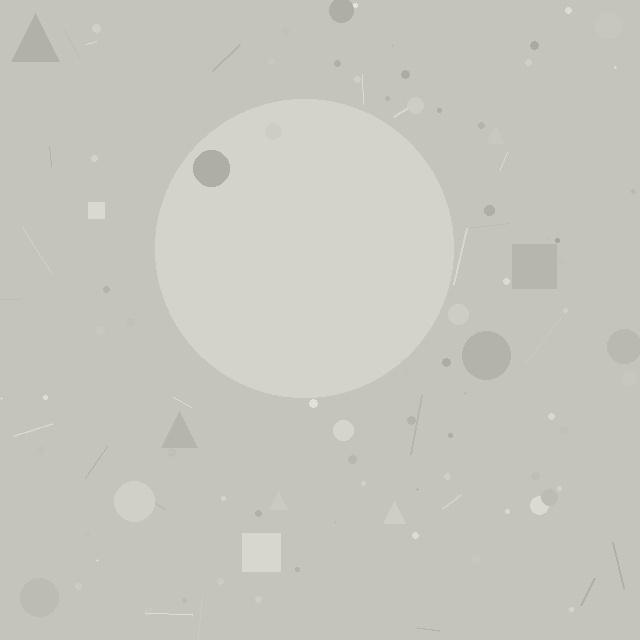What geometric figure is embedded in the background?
A circle is embedded in the background.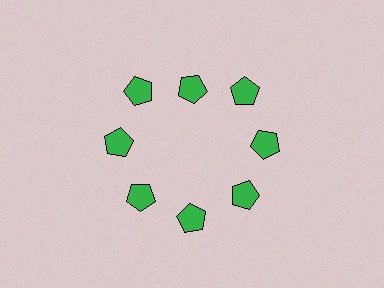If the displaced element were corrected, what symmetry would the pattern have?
It would have 8-fold rotational symmetry — the pattern would map onto itself every 45 degrees.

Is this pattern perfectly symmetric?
No. The 8 green pentagons are arranged in a ring, but one element near the 12 o'clock position is pulled inward toward the center, breaking the 8-fold rotational symmetry.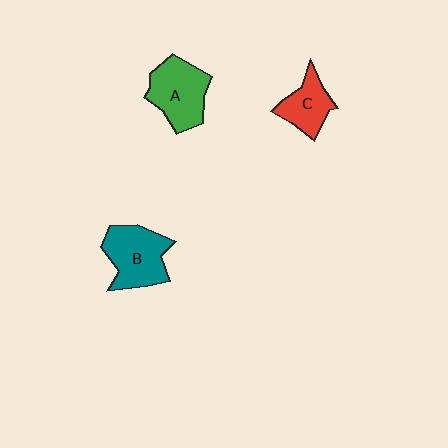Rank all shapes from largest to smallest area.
From largest to smallest: B (teal), A (green), C (red).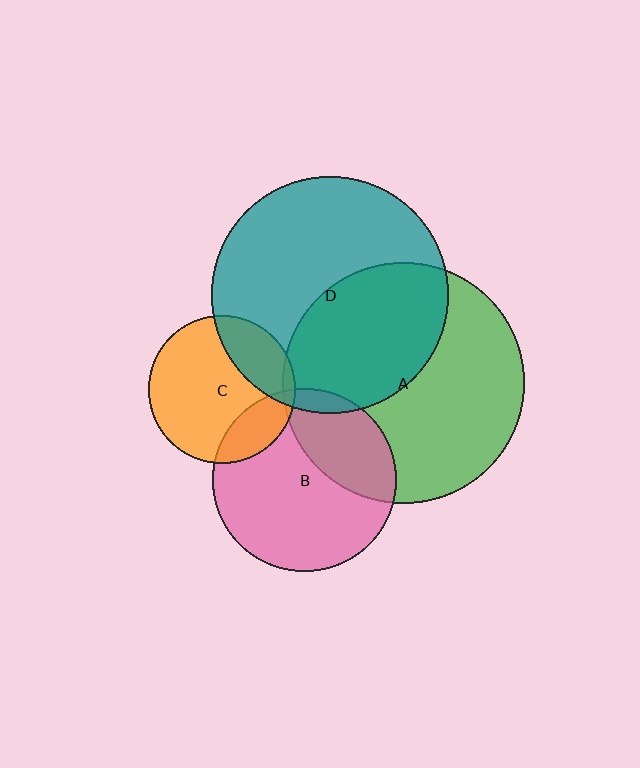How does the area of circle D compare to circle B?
Approximately 1.7 times.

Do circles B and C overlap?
Yes.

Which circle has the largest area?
Circle A (green).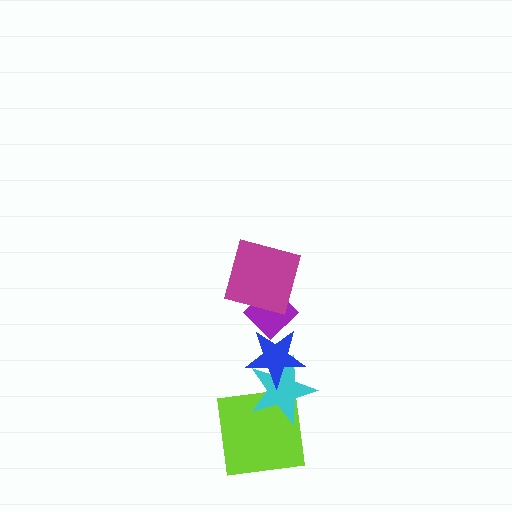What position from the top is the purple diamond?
The purple diamond is 2nd from the top.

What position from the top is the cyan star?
The cyan star is 4th from the top.